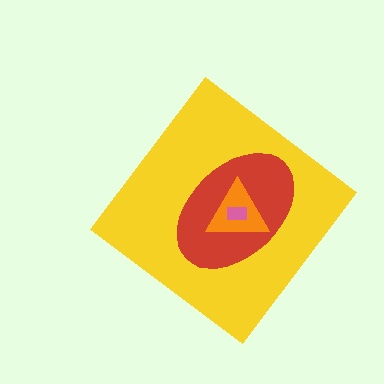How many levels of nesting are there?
4.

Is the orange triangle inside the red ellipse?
Yes.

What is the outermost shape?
The yellow diamond.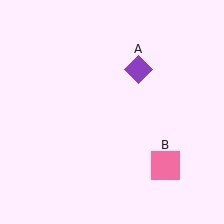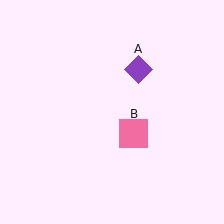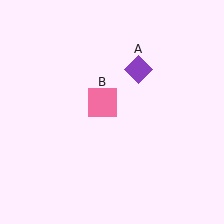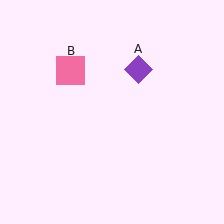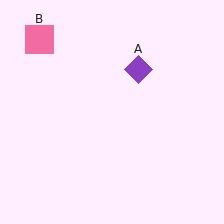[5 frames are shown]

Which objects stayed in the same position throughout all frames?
Purple diamond (object A) remained stationary.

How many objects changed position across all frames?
1 object changed position: pink square (object B).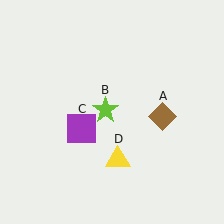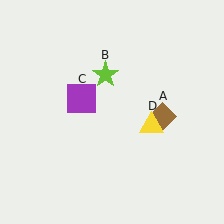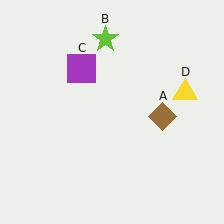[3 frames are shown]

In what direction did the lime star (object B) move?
The lime star (object B) moved up.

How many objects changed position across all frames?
3 objects changed position: lime star (object B), purple square (object C), yellow triangle (object D).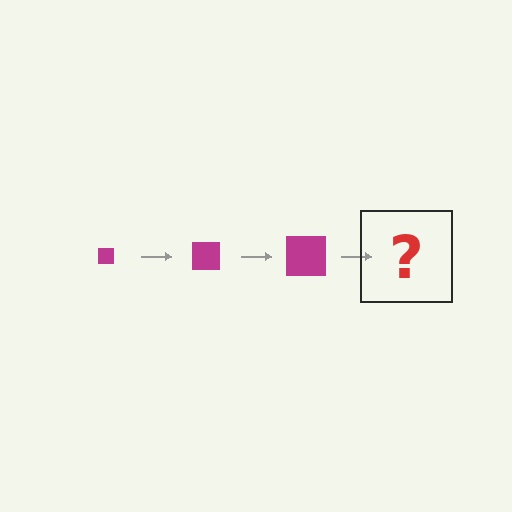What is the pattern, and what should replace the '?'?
The pattern is that the square gets progressively larger each step. The '?' should be a magenta square, larger than the previous one.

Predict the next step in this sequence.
The next step is a magenta square, larger than the previous one.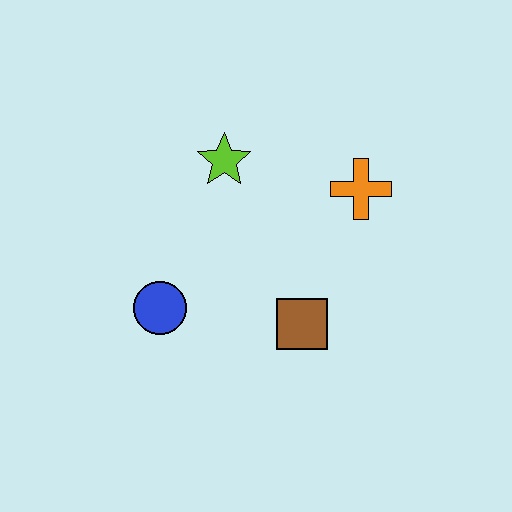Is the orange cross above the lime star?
No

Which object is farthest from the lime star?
The brown square is farthest from the lime star.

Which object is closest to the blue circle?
The brown square is closest to the blue circle.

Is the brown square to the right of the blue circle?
Yes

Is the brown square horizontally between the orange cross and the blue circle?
Yes